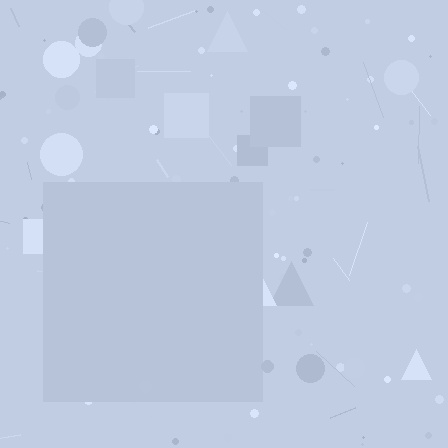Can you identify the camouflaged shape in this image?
The camouflaged shape is a square.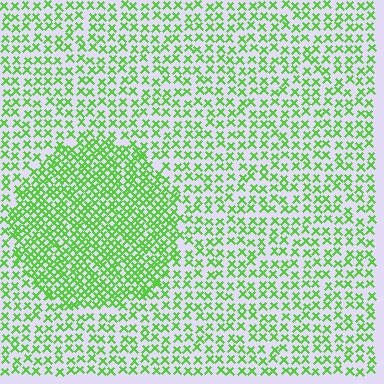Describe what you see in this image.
The image contains small lime elements arranged at two different densities. A circle-shaped region is visible where the elements are more densely packed than the surrounding area.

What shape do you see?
I see a circle.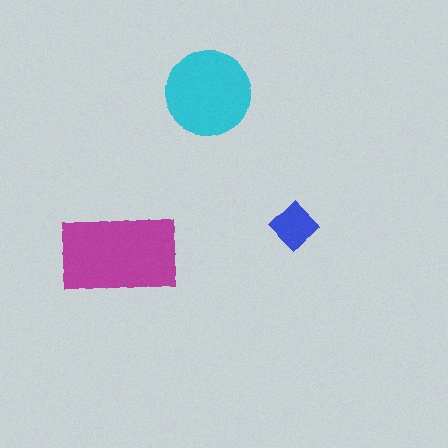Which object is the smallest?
The blue diamond.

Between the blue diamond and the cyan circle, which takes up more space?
The cyan circle.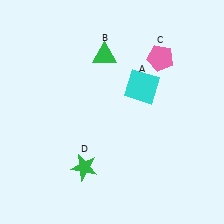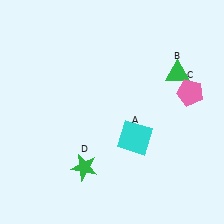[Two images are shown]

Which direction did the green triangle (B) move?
The green triangle (B) moved right.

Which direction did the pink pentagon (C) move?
The pink pentagon (C) moved down.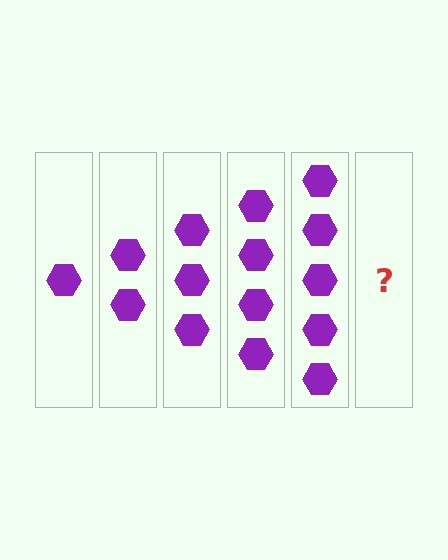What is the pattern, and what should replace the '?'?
The pattern is that each step adds one more hexagon. The '?' should be 6 hexagons.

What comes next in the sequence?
The next element should be 6 hexagons.